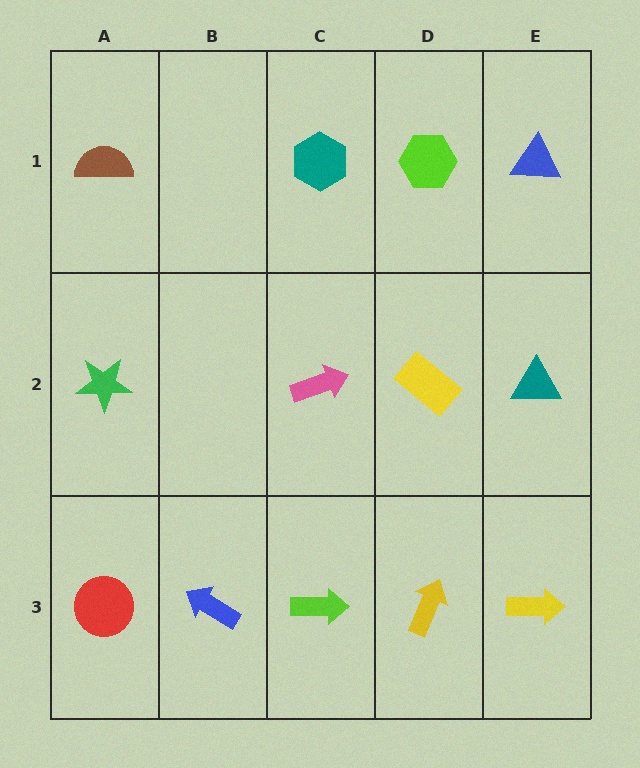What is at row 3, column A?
A red circle.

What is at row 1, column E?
A blue triangle.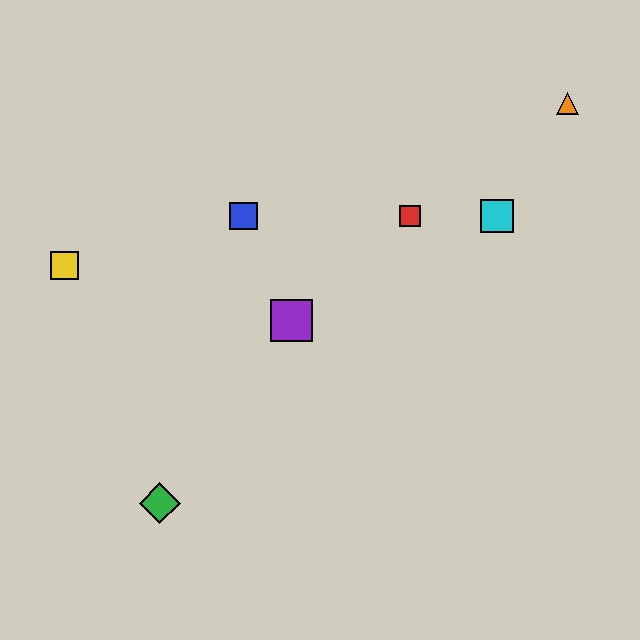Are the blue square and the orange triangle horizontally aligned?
No, the blue square is at y≈216 and the orange triangle is at y≈103.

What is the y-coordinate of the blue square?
The blue square is at y≈216.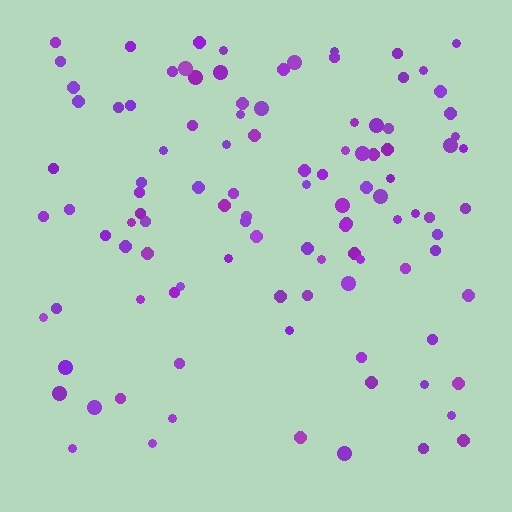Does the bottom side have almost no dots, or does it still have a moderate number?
Still a moderate number, just noticeably fewer than the top.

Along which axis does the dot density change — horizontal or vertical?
Vertical.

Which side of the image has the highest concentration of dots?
The top.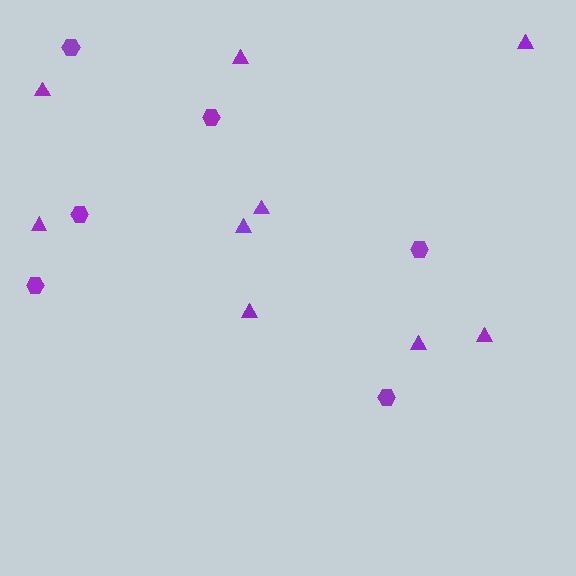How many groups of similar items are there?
There are 2 groups: one group of hexagons (6) and one group of triangles (9).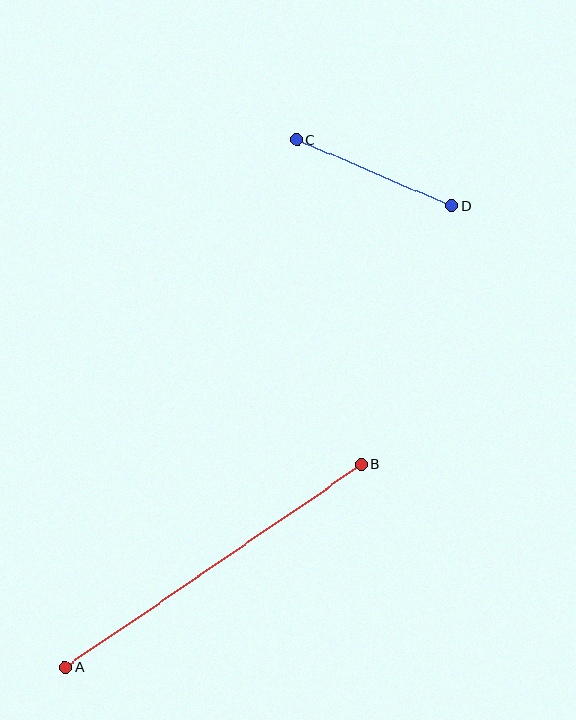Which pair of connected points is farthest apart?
Points A and B are farthest apart.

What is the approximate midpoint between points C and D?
The midpoint is at approximately (374, 173) pixels.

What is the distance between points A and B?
The distance is approximately 359 pixels.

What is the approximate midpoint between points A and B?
The midpoint is at approximately (213, 566) pixels.